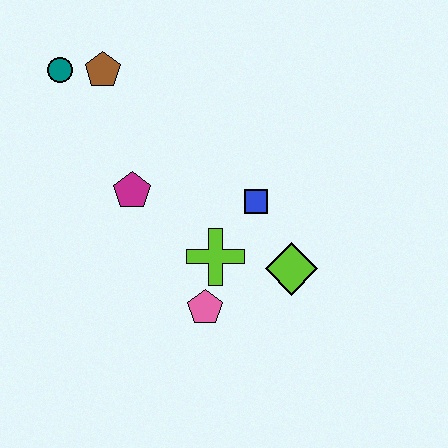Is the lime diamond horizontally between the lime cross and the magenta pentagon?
No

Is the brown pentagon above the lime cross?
Yes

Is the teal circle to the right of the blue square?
No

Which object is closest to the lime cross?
The pink pentagon is closest to the lime cross.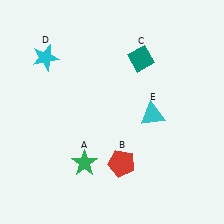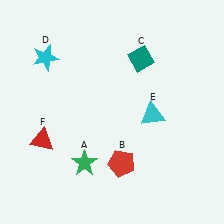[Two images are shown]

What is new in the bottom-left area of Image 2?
A red triangle (F) was added in the bottom-left area of Image 2.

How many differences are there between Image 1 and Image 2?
There is 1 difference between the two images.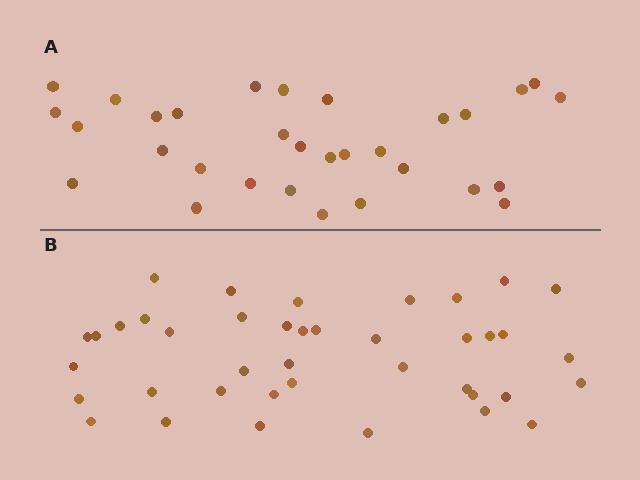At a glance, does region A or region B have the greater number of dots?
Region B (the bottom region) has more dots.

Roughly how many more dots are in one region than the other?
Region B has roughly 8 or so more dots than region A.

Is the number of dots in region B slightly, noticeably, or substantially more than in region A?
Region B has noticeably more, but not dramatically so. The ratio is roughly 1.3 to 1.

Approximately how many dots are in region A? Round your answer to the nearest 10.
About 30 dots. (The exact count is 31, which rounds to 30.)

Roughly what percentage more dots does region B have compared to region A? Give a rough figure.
About 30% more.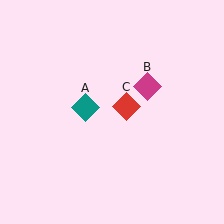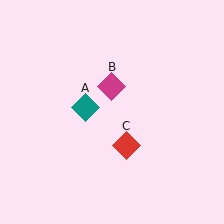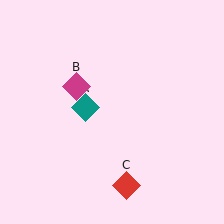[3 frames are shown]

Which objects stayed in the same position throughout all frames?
Teal diamond (object A) remained stationary.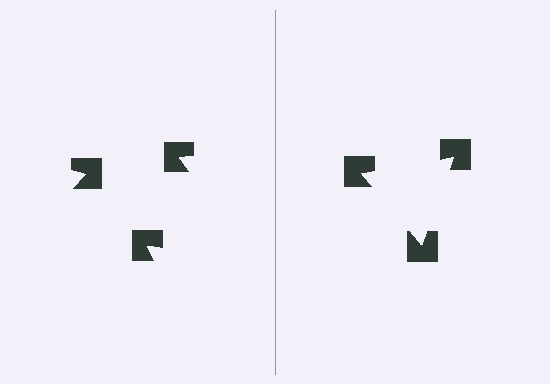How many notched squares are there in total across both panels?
6 — 3 on each side.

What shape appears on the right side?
An illusory triangle.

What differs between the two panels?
The notched squares are positioned identically on both sides; only the wedge orientations differ. On the right they align to a triangle; on the left they are misaligned.